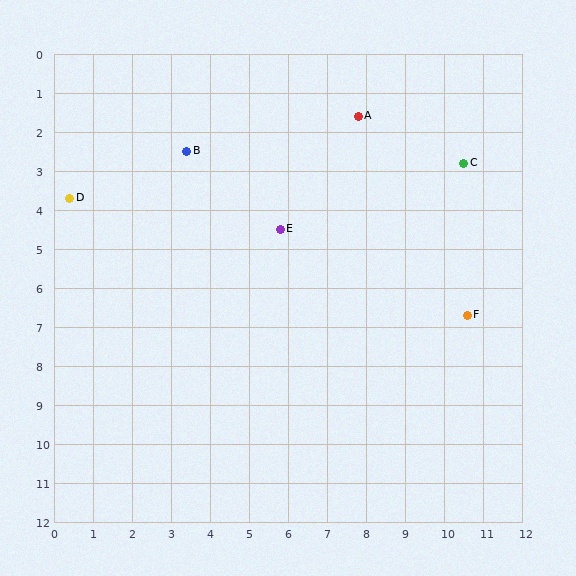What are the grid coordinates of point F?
Point F is at approximately (10.6, 6.7).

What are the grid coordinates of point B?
Point B is at approximately (3.4, 2.5).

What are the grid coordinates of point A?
Point A is at approximately (7.8, 1.6).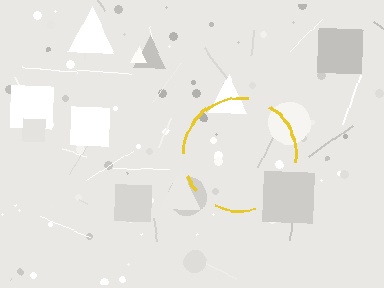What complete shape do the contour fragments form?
The contour fragments form a circle.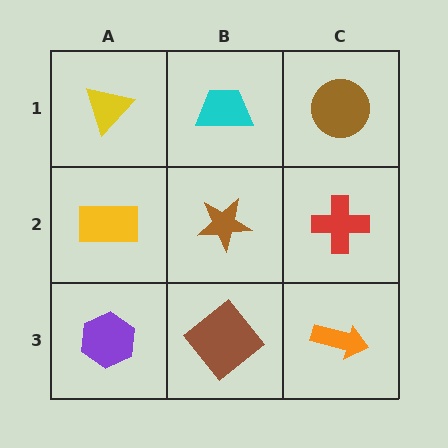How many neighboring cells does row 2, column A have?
3.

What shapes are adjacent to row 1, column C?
A red cross (row 2, column C), a cyan trapezoid (row 1, column B).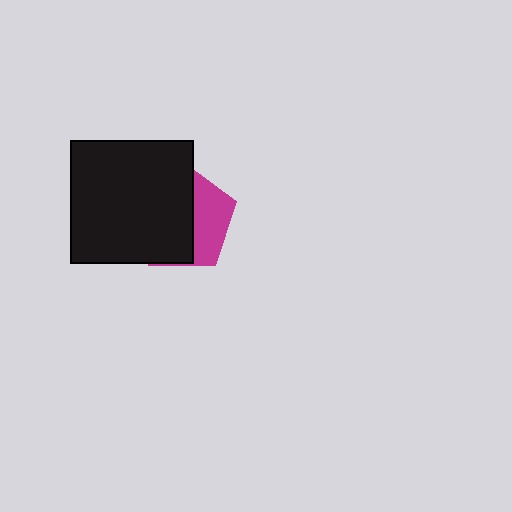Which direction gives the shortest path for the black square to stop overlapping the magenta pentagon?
Moving left gives the shortest separation.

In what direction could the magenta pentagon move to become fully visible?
The magenta pentagon could move right. That would shift it out from behind the black square entirely.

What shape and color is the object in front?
The object in front is a black square.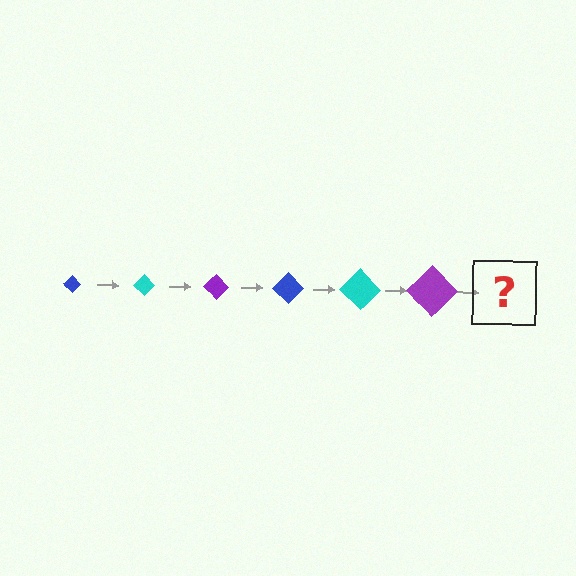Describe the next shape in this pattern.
It should be a blue diamond, larger than the previous one.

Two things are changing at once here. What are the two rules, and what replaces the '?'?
The two rules are that the diamond grows larger each step and the color cycles through blue, cyan, and purple. The '?' should be a blue diamond, larger than the previous one.